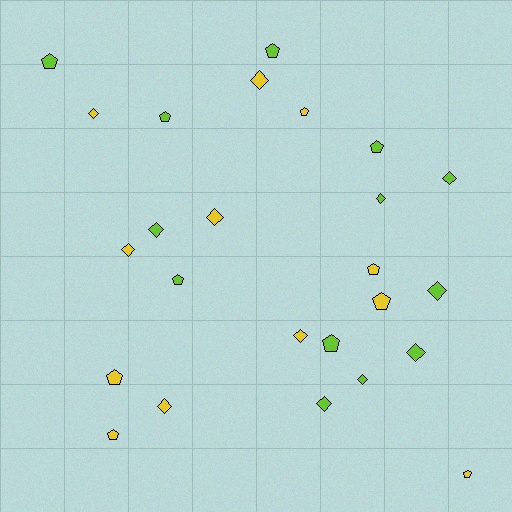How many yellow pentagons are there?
There are 6 yellow pentagons.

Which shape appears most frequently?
Diamond, with 13 objects.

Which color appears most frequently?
Lime, with 13 objects.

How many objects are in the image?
There are 25 objects.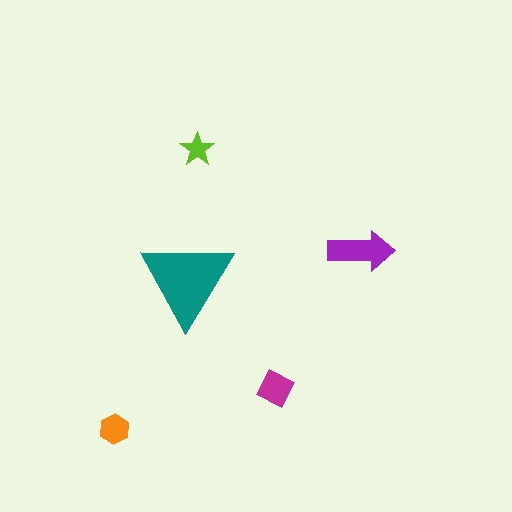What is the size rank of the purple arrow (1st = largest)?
2nd.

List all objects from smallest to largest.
The lime star, the orange hexagon, the magenta square, the purple arrow, the teal triangle.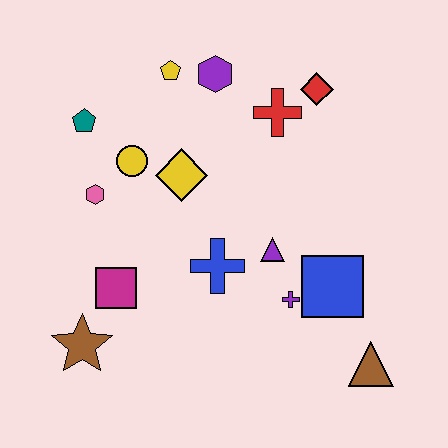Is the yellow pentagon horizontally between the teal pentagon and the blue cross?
Yes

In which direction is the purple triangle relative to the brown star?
The purple triangle is to the right of the brown star.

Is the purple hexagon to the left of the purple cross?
Yes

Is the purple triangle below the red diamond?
Yes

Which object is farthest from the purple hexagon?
The brown triangle is farthest from the purple hexagon.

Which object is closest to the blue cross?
The purple triangle is closest to the blue cross.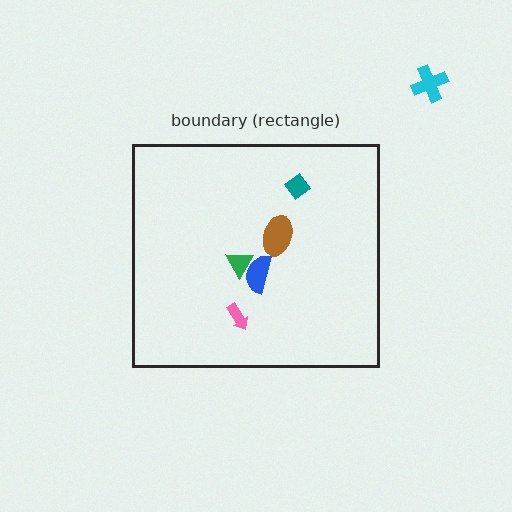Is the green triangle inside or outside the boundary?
Inside.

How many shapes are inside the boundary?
5 inside, 1 outside.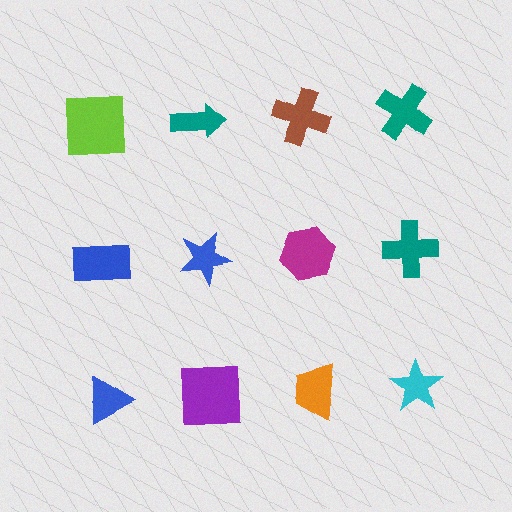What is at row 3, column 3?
An orange trapezoid.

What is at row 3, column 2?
A purple square.